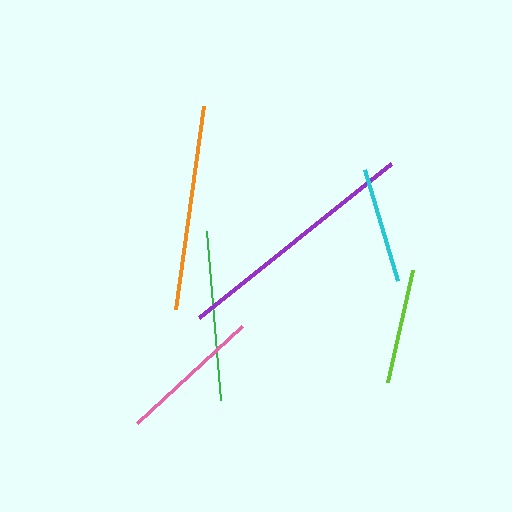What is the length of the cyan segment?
The cyan segment is approximately 116 pixels long.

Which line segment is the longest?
The purple line is the longest at approximately 246 pixels.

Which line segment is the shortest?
The lime line is the shortest at approximately 114 pixels.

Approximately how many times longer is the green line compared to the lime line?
The green line is approximately 1.5 times the length of the lime line.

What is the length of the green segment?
The green segment is approximately 169 pixels long.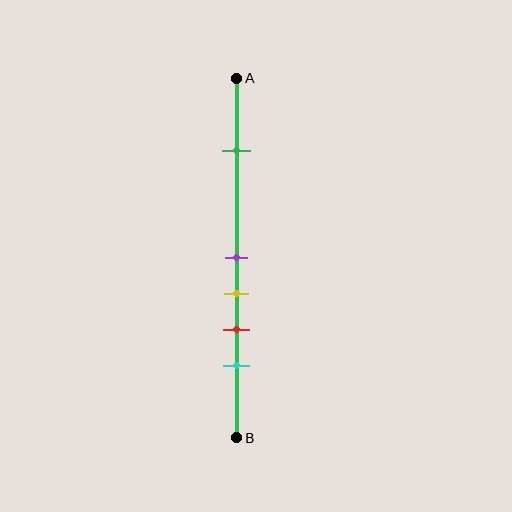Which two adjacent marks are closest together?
The purple and yellow marks are the closest adjacent pair.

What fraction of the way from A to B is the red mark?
The red mark is approximately 70% (0.7) of the way from A to B.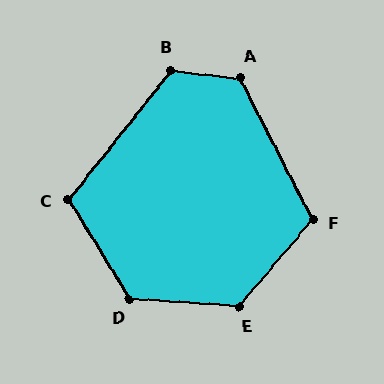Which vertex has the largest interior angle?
E, at approximately 126 degrees.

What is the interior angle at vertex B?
Approximately 122 degrees (obtuse).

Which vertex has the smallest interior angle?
C, at approximately 110 degrees.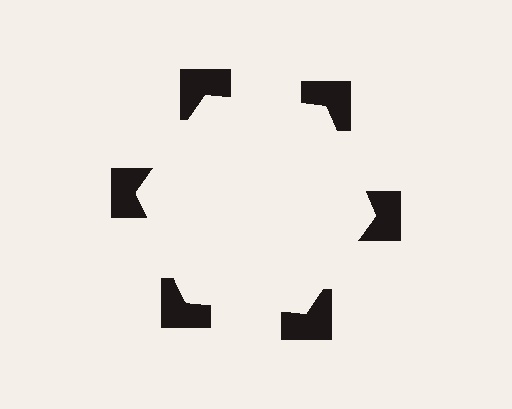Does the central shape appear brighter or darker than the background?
It typically appears slightly brighter than the background, even though no actual brightness change is drawn.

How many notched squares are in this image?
There are 6 — one at each vertex of the illusory hexagon.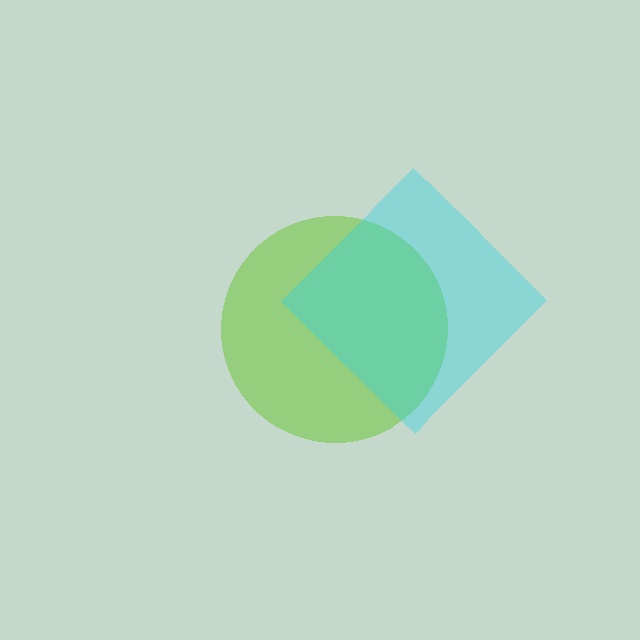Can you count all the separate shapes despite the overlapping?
Yes, there are 2 separate shapes.